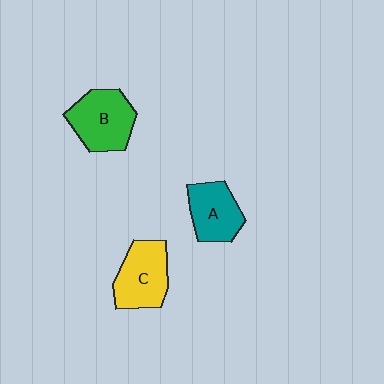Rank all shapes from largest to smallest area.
From largest to smallest: B (green), C (yellow), A (teal).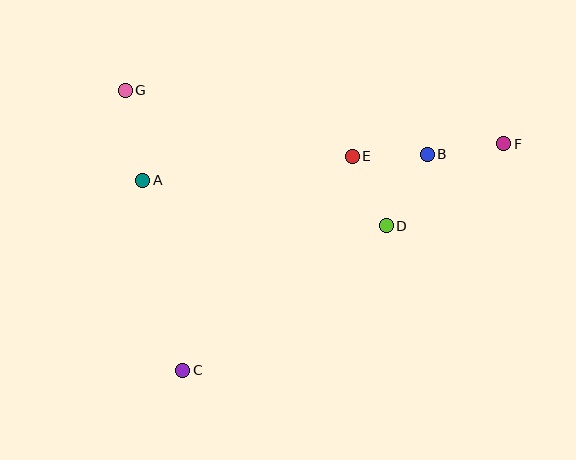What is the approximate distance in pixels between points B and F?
The distance between B and F is approximately 77 pixels.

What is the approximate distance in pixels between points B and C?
The distance between B and C is approximately 326 pixels.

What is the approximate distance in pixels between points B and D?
The distance between B and D is approximately 82 pixels.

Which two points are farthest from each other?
Points C and F are farthest from each other.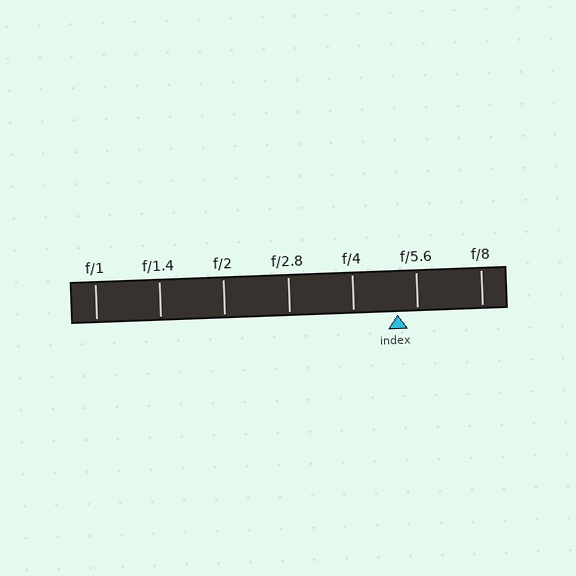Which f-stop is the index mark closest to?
The index mark is closest to f/5.6.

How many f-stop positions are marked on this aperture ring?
There are 7 f-stop positions marked.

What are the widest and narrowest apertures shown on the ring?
The widest aperture shown is f/1 and the narrowest is f/8.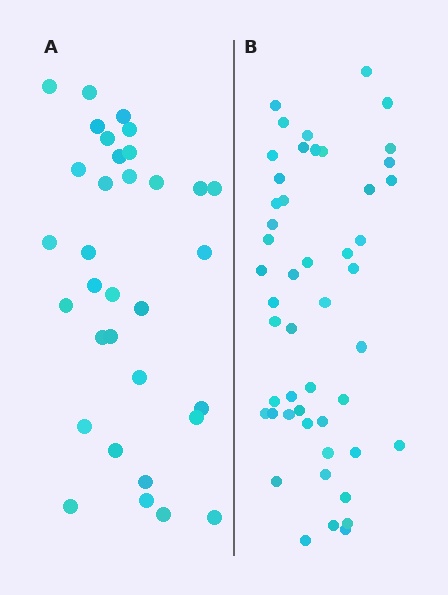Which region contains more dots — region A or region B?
Region B (the right region) has more dots.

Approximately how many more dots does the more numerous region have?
Region B has approximately 15 more dots than region A.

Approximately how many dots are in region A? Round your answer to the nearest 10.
About 30 dots. (The exact count is 33, which rounds to 30.)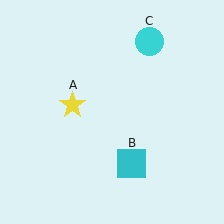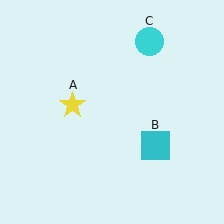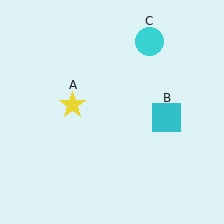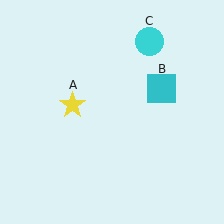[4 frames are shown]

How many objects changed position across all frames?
1 object changed position: cyan square (object B).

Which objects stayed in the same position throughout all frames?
Yellow star (object A) and cyan circle (object C) remained stationary.